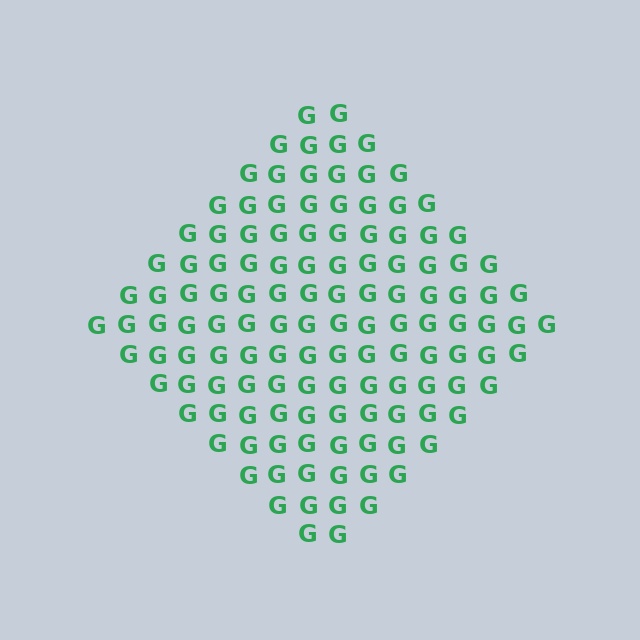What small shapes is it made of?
It is made of small letter G's.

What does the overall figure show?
The overall figure shows a diamond.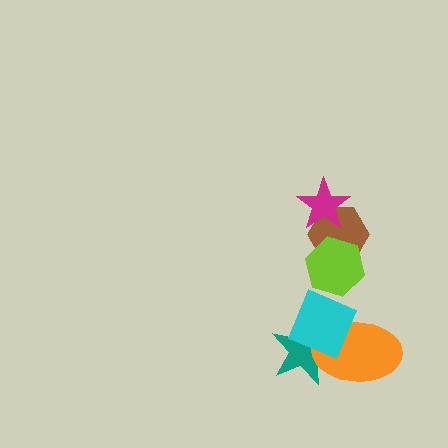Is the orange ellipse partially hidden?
Yes, it is partially covered by another shape.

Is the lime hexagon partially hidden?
No, no other shape covers it.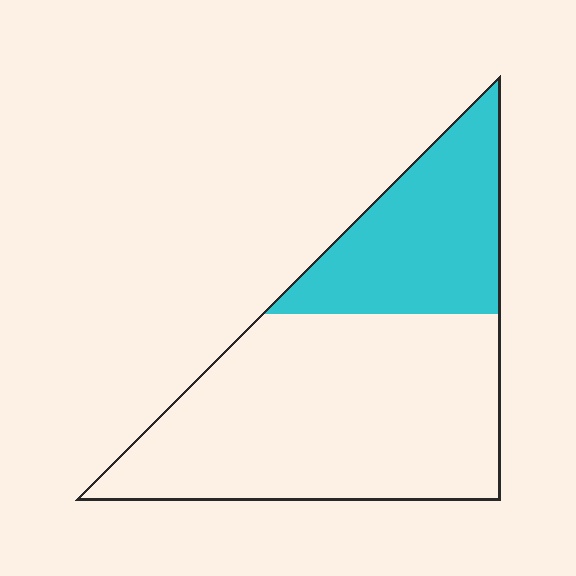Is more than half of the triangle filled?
No.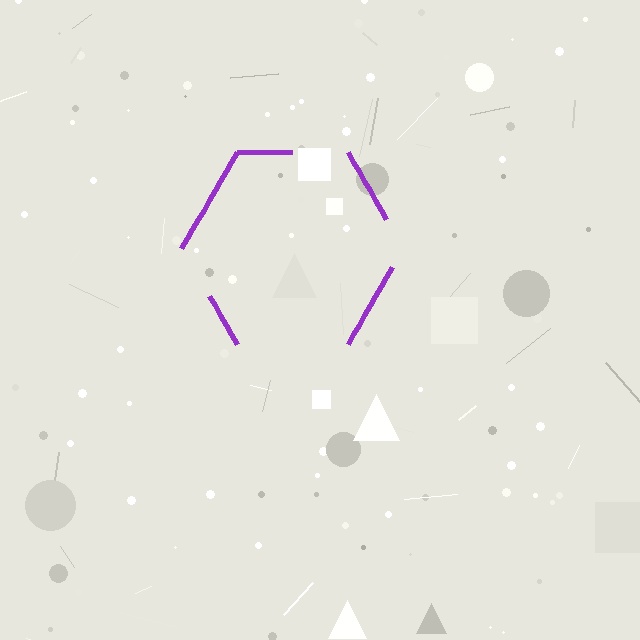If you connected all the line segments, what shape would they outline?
They would outline a hexagon.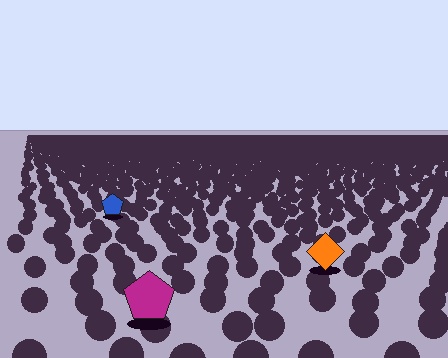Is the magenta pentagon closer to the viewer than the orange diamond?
Yes. The magenta pentagon is closer — you can tell from the texture gradient: the ground texture is coarser near it.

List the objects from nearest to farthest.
From nearest to farthest: the magenta pentagon, the orange diamond, the blue pentagon.